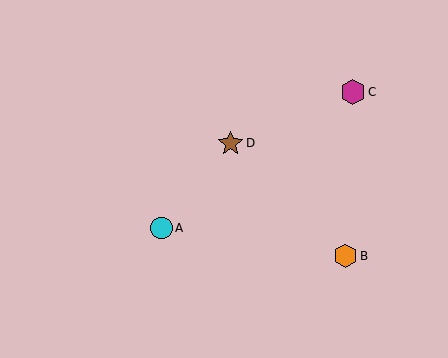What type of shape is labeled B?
Shape B is an orange hexagon.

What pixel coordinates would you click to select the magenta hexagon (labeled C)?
Click at (353, 92) to select the magenta hexagon C.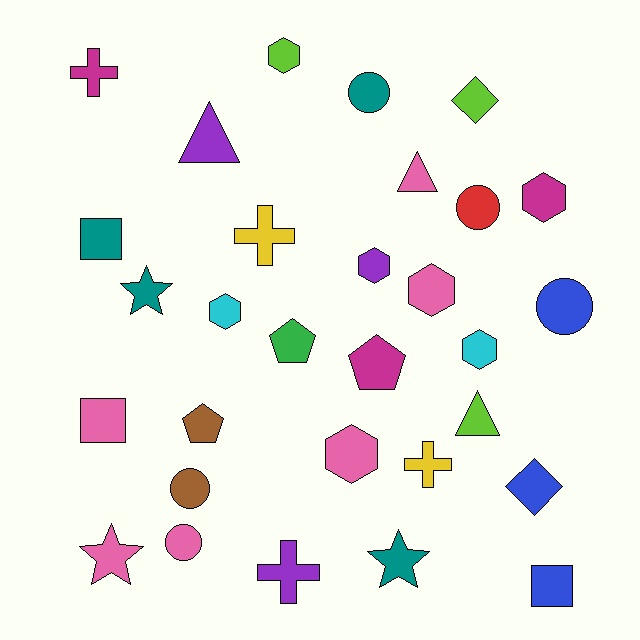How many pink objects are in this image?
There are 6 pink objects.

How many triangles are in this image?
There are 3 triangles.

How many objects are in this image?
There are 30 objects.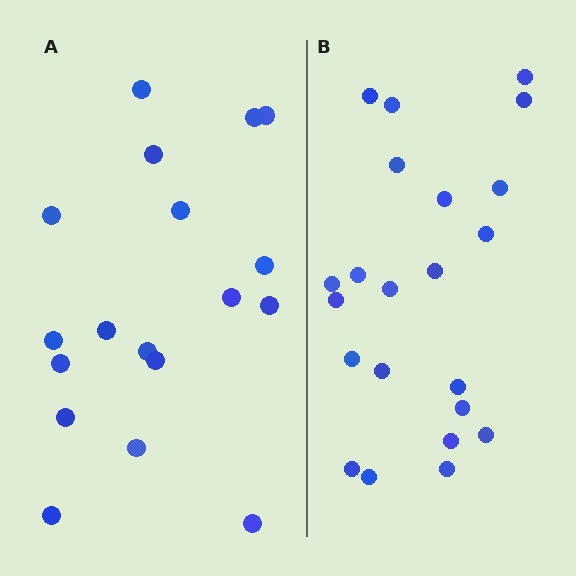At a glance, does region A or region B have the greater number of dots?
Region B (the right region) has more dots.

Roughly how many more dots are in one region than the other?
Region B has about 4 more dots than region A.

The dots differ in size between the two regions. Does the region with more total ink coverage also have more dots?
No. Region A has more total ink coverage because its dots are larger, but region B actually contains more individual dots. Total area can be misleading — the number of items is what matters here.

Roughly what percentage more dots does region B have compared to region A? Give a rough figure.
About 20% more.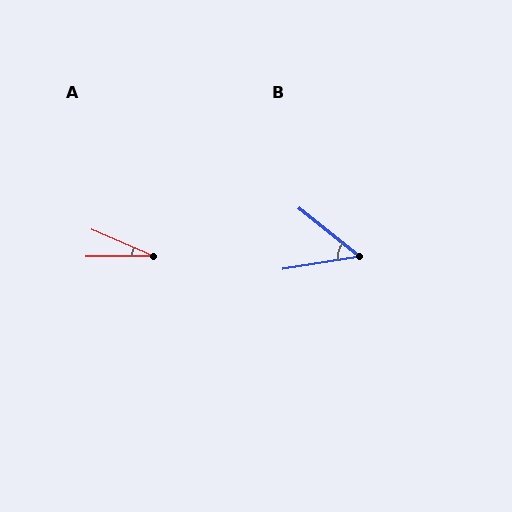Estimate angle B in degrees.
Approximately 48 degrees.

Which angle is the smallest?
A, at approximately 23 degrees.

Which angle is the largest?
B, at approximately 48 degrees.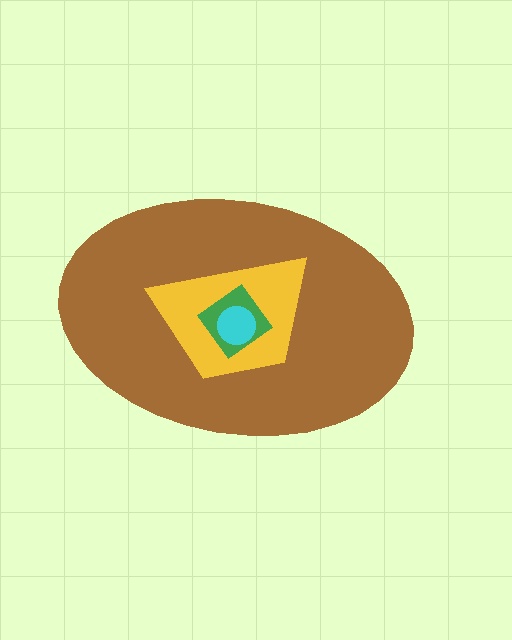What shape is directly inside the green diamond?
The cyan circle.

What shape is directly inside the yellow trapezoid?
The green diamond.